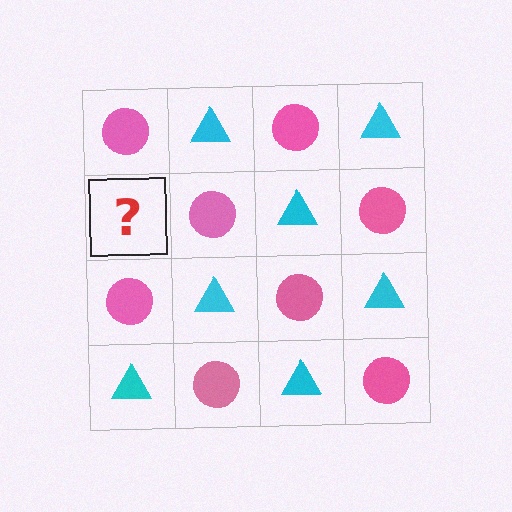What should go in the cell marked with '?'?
The missing cell should contain a cyan triangle.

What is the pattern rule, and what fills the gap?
The rule is that it alternates pink circle and cyan triangle in a checkerboard pattern. The gap should be filled with a cyan triangle.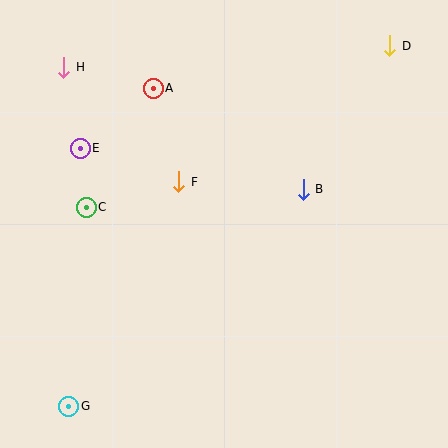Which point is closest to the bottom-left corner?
Point G is closest to the bottom-left corner.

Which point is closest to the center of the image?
Point F at (179, 182) is closest to the center.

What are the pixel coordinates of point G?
Point G is at (69, 406).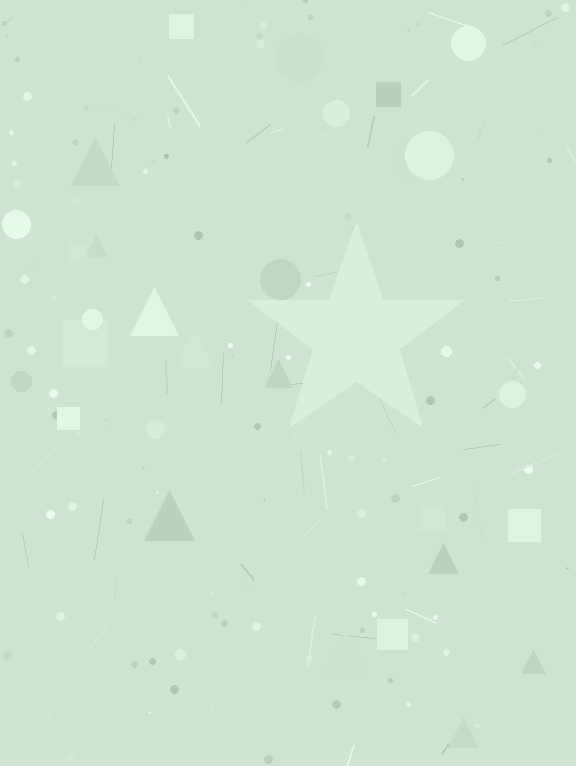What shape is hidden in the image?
A star is hidden in the image.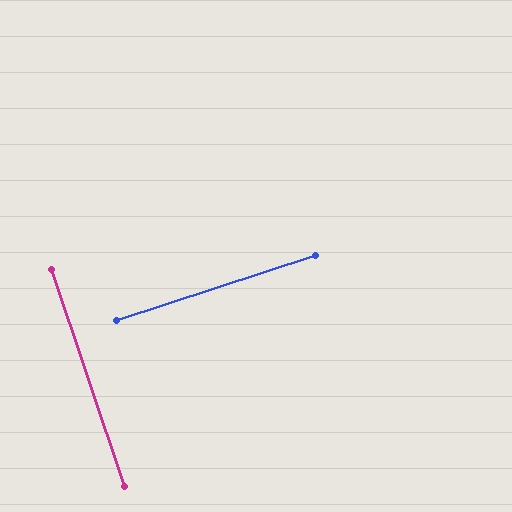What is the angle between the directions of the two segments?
Approximately 90 degrees.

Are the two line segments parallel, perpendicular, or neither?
Perpendicular — they meet at approximately 90°.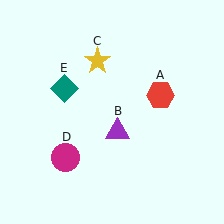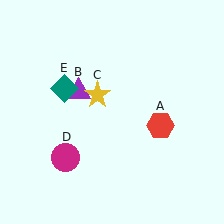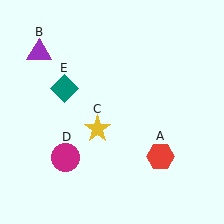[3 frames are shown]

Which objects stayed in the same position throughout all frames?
Magenta circle (object D) and teal diamond (object E) remained stationary.